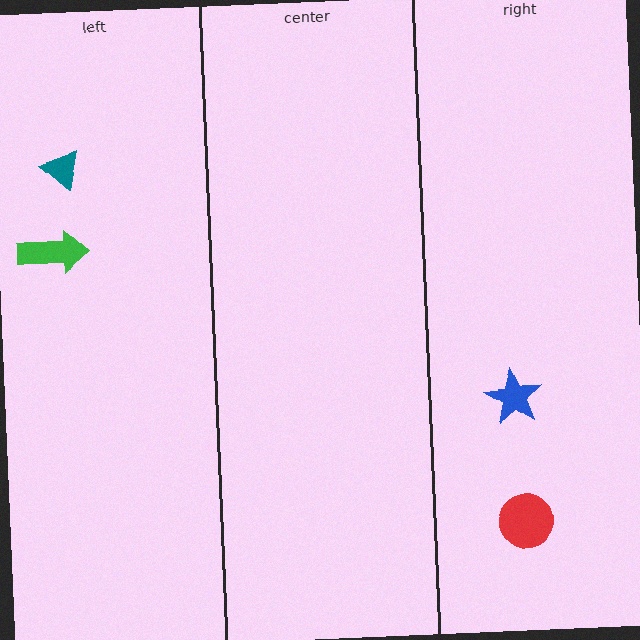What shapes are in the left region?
The teal triangle, the green arrow.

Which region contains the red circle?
The right region.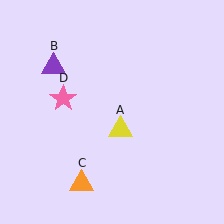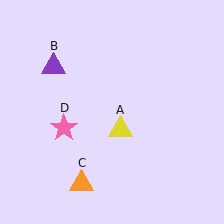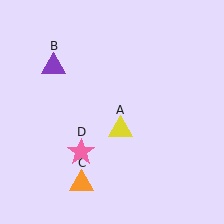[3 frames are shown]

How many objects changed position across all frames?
1 object changed position: pink star (object D).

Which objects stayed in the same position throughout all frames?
Yellow triangle (object A) and purple triangle (object B) and orange triangle (object C) remained stationary.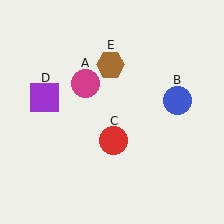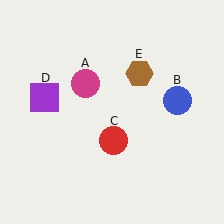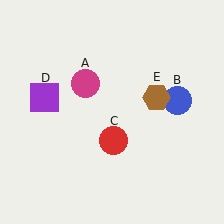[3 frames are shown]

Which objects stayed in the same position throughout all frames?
Magenta circle (object A) and blue circle (object B) and red circle (object C) and purple square (object D) remained stationary.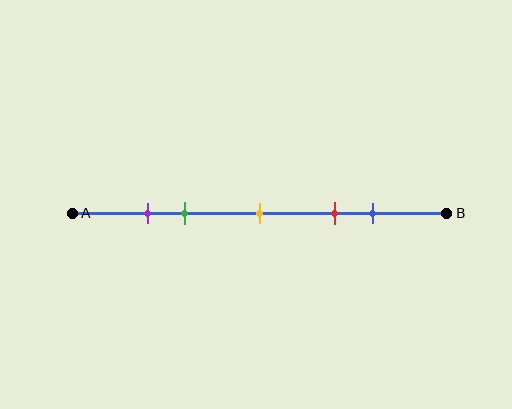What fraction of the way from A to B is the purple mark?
The purple mark is approximately 20% (0.2) of the way from A to B.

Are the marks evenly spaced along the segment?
No, the marks are not evenly spaced.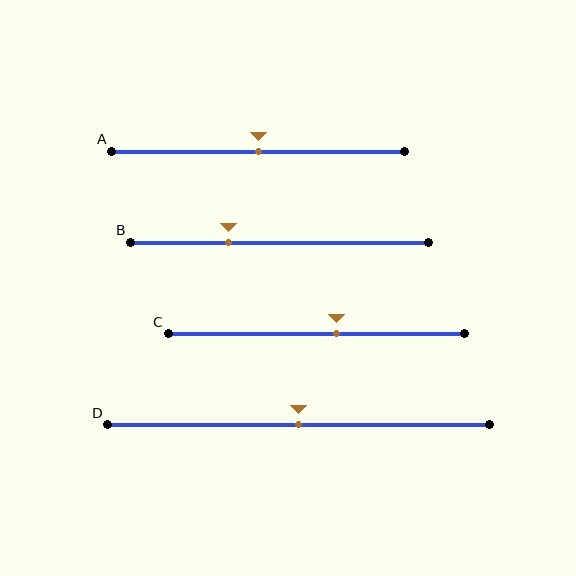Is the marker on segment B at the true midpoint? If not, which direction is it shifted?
No, the marker on segment B is shifted to the left by about 17% of the segment length.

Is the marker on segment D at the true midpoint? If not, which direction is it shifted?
Yes, the marker on segment D is at the true midpoint.